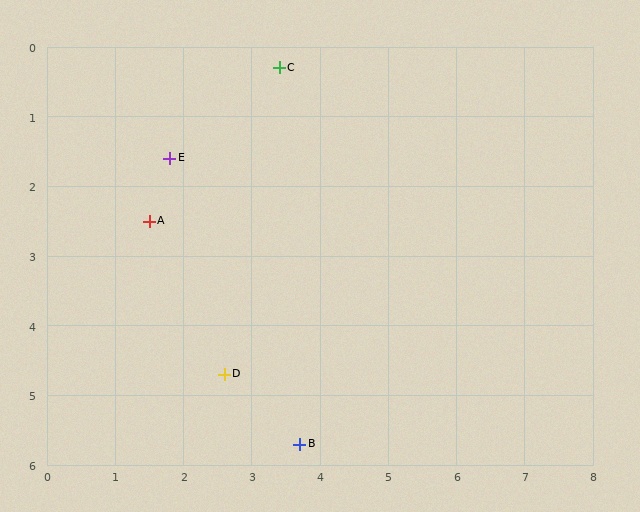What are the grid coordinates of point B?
Point B is at approximately (3.7, 5.7).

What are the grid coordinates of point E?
Point E is at approximately (1.8, 1.6).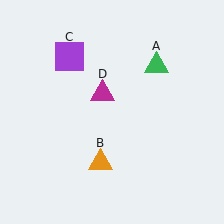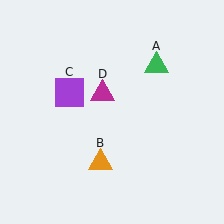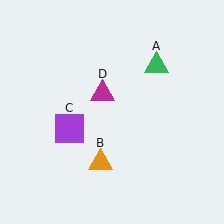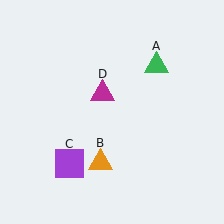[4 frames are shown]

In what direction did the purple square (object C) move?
The purple square (object C) moved down.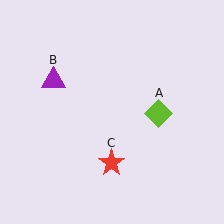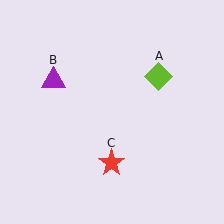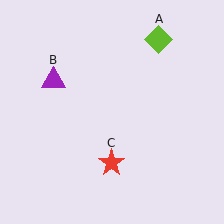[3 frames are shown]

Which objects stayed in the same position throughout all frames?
Purple triangle (object B) and red star (object C) remained stationary.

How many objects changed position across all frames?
1 object changed position: lime diamond (object A).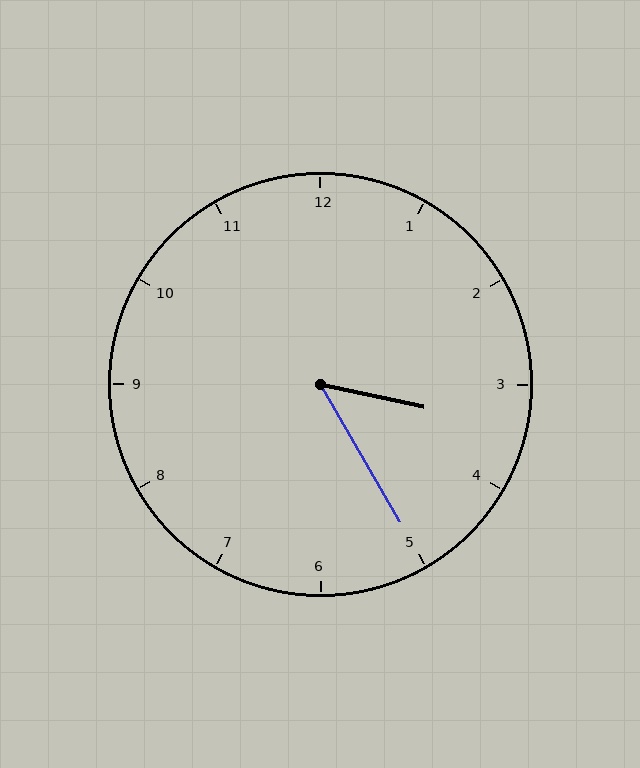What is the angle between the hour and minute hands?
Approximately 48 degrees.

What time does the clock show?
3:25.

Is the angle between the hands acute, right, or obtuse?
It is acute.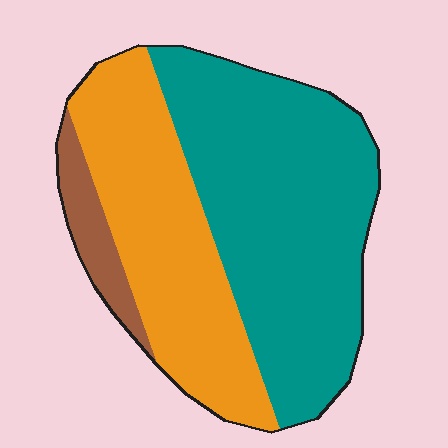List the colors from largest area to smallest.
From largest to smallest: teal, orange, brown.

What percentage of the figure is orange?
Orange covers 37% of the figure.